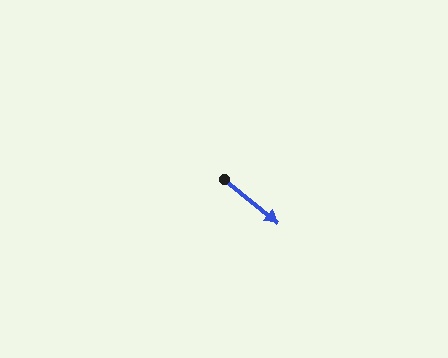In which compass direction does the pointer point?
Southeast.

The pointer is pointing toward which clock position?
Roughly 4 o'clock.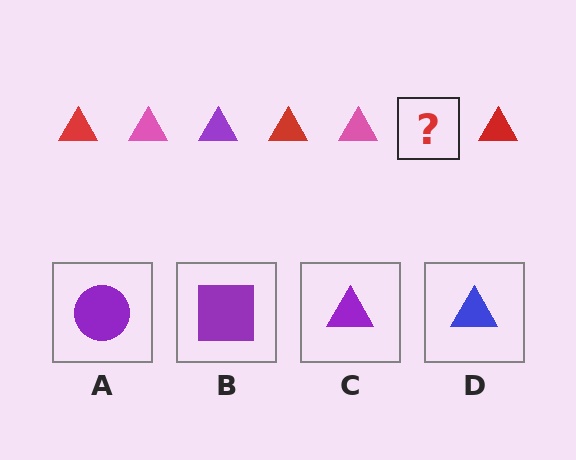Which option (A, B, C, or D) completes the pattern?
C.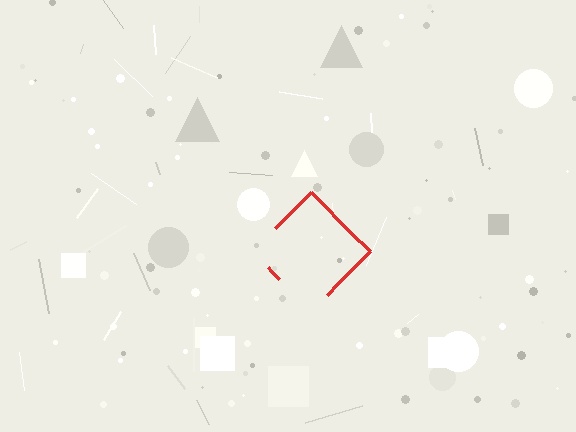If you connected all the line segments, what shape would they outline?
They would outline a diamond.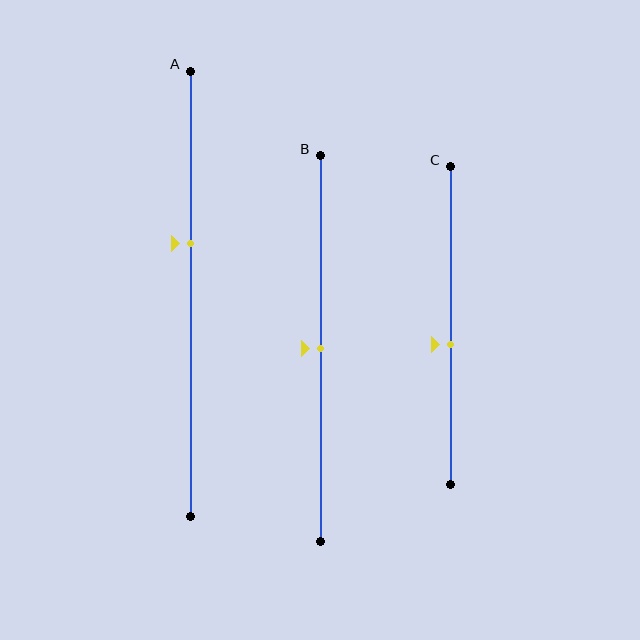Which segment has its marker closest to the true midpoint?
Segment B has its marker closest to the true midpoint.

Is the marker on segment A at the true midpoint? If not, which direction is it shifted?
No, the marker on segment A is shifted upward by about 11% of the segment length.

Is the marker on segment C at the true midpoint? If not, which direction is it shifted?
No, the marker on segment C is shifted downward by about 6% of the segment length.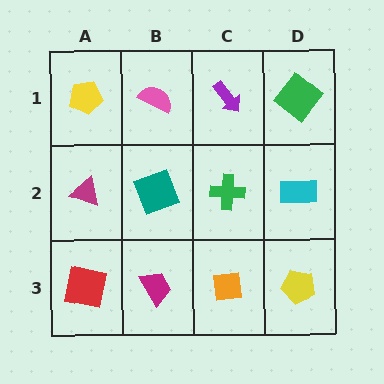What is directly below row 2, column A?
A red square.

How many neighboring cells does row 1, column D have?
2.